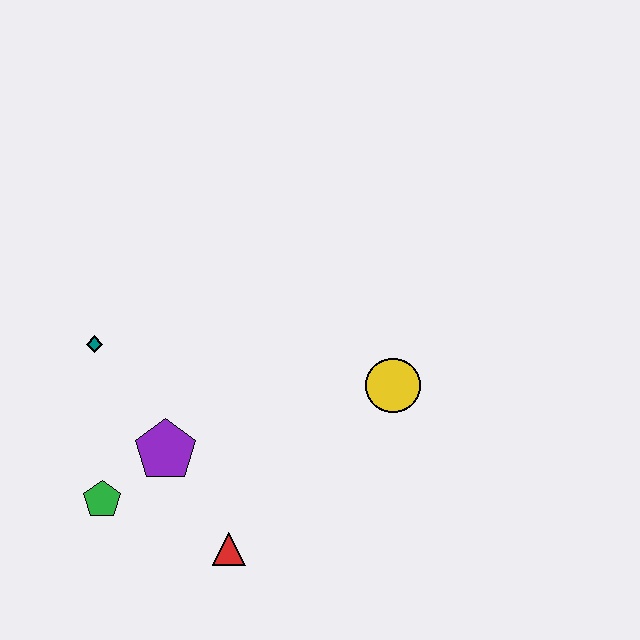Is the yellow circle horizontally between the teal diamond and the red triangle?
No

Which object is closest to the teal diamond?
The purple pentagon is closest to the teal diamond.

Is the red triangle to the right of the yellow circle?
No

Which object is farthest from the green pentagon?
The yellow circle is farthest from the green pentagon.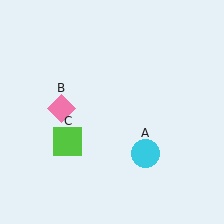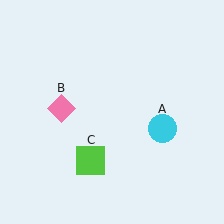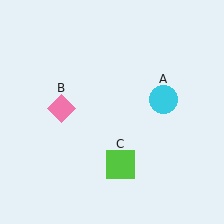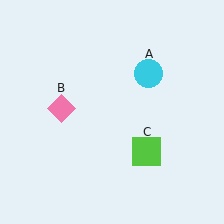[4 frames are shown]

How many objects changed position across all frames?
2 objects changed position: cyan circle (object A), lime square (object C).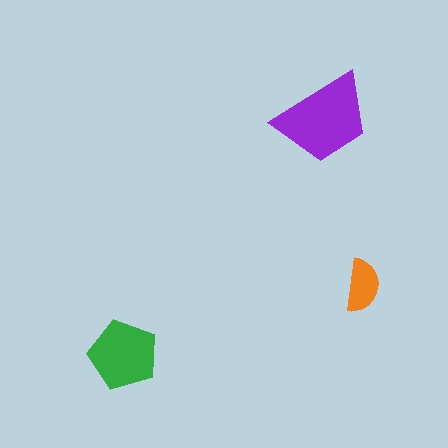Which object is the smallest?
The orange semicircle.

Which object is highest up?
The purple trapezoid is topmost.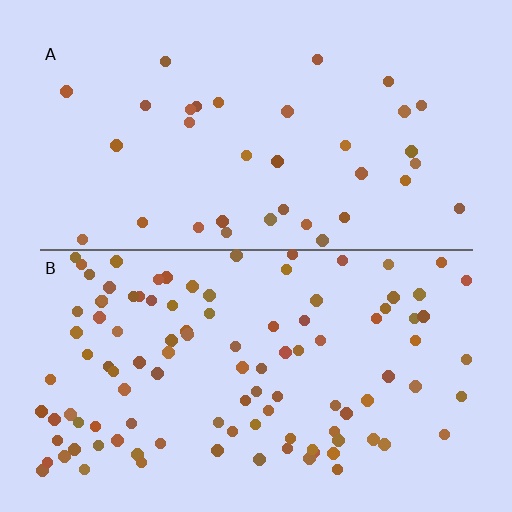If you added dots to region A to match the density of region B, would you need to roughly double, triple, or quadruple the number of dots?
Approximately triple.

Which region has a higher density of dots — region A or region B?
B (the bottom).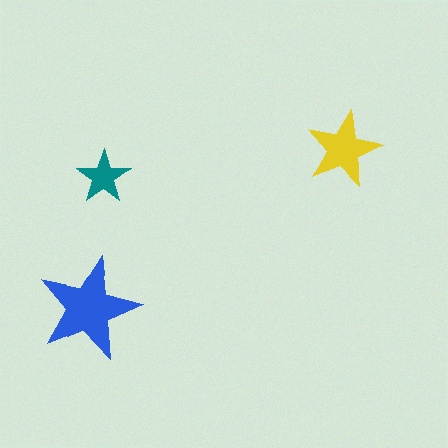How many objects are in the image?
There are 3 objects in the image.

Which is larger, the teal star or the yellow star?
The yellow one.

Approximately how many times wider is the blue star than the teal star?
About 2 times wider.